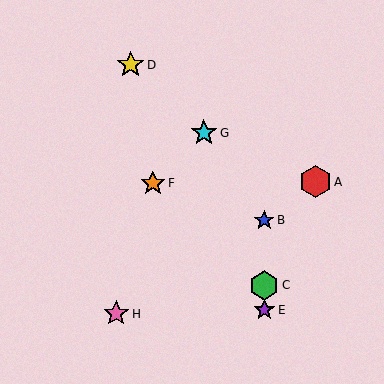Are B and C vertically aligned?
Yes, both are at x≈264.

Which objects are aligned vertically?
Objects B, C, E are aligned vertically.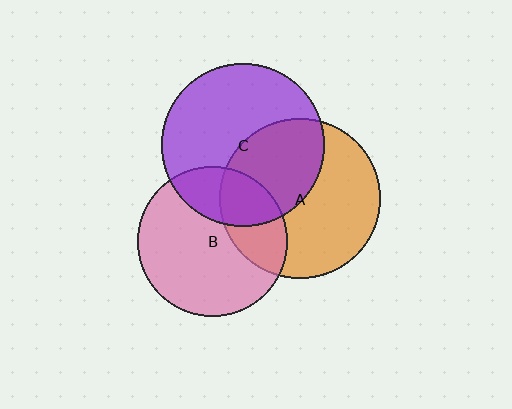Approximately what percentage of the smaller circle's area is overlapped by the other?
Approximately 25%.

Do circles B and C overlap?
Yes.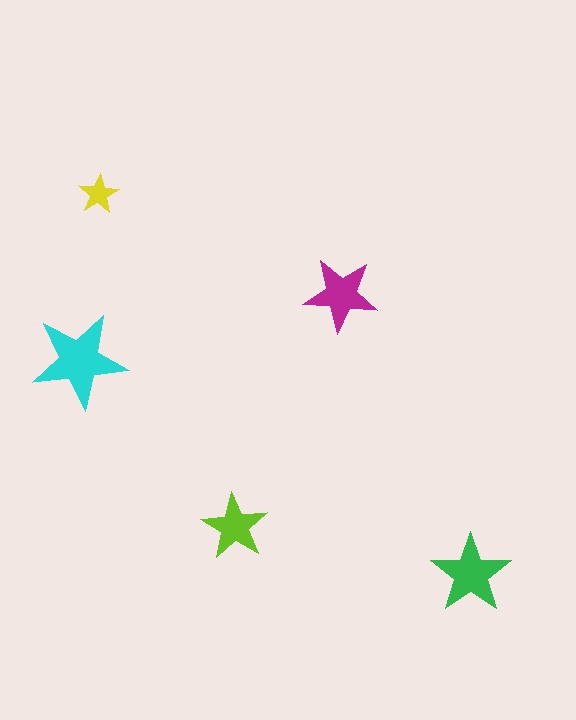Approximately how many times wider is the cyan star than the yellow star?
About 2.5 times wider.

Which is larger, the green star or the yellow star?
The green one.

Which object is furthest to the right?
The green star is rightmost.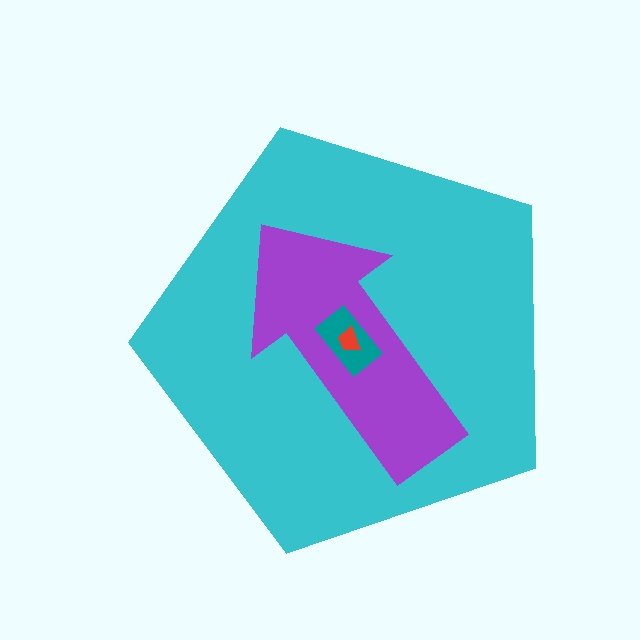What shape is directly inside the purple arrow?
The teal rectangle.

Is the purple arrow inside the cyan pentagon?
Yes.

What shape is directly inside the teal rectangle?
The red trapezoid.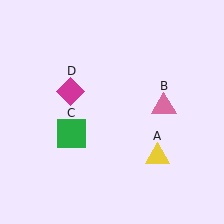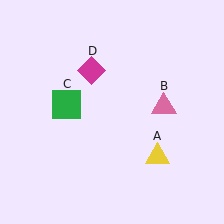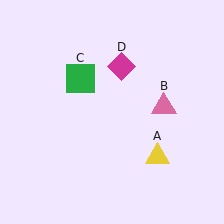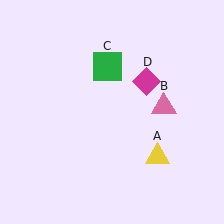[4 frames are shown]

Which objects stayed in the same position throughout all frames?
Yellow triangle (object A) and pink triangle (object B) remained stationary.